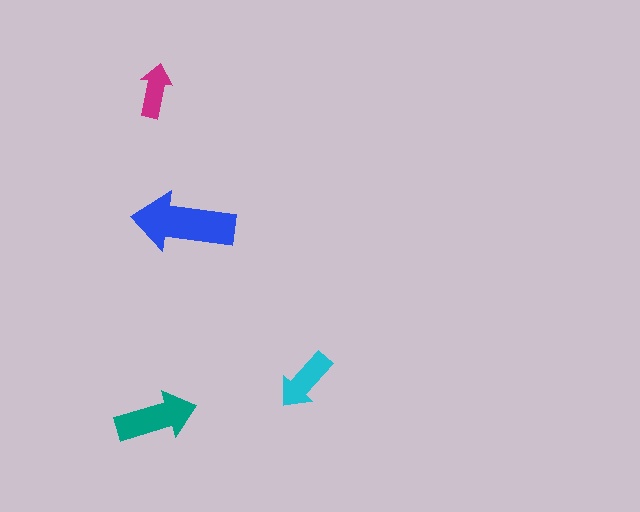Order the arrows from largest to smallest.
the blue one, the teal one, the cyan one, the magenta one.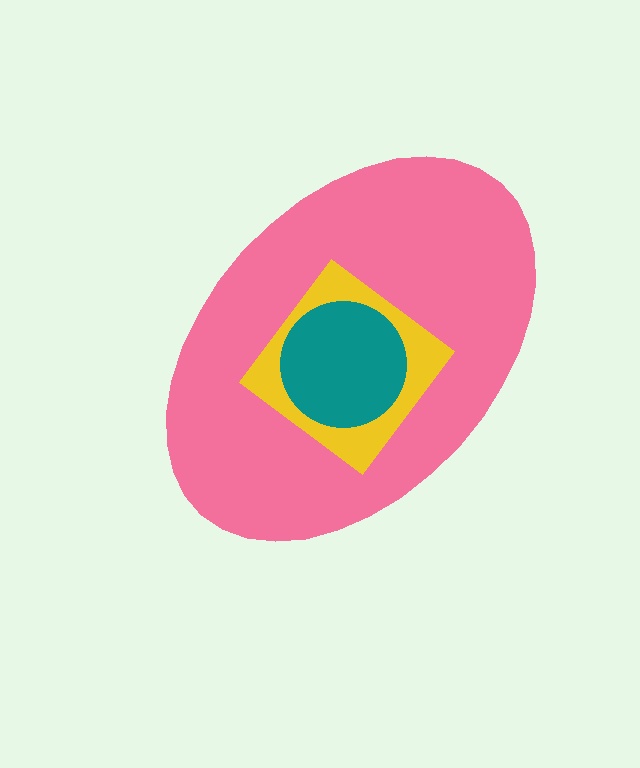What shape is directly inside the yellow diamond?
The teal circle.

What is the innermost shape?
The teal circle.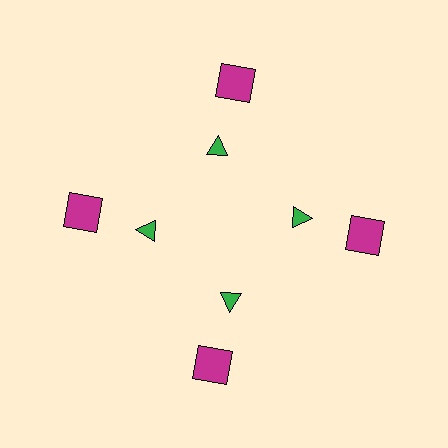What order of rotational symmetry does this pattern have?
This pattern has 4-fold rotational symmetry.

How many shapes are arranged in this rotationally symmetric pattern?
There are 8 shapes, arranged in 4 groups of 2.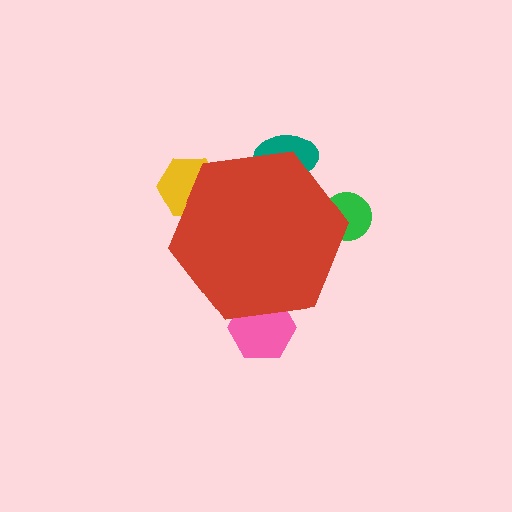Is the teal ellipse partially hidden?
Yes, the teal ellipse is partially hidden behind the red hexagon.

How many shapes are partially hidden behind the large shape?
4 shapes are partially hidden.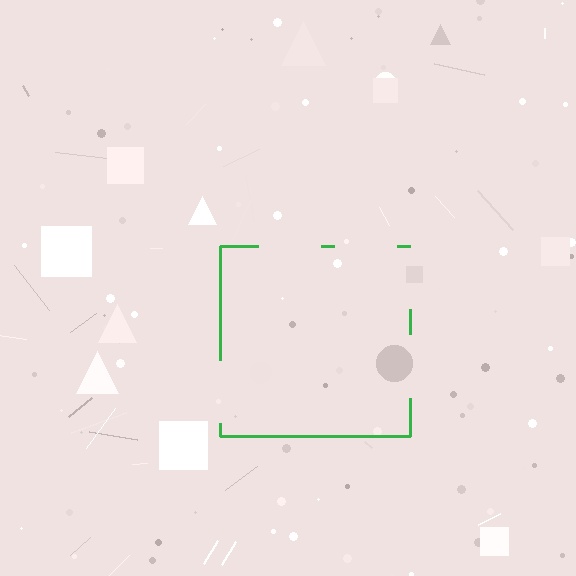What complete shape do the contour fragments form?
The contour fragments form a square.